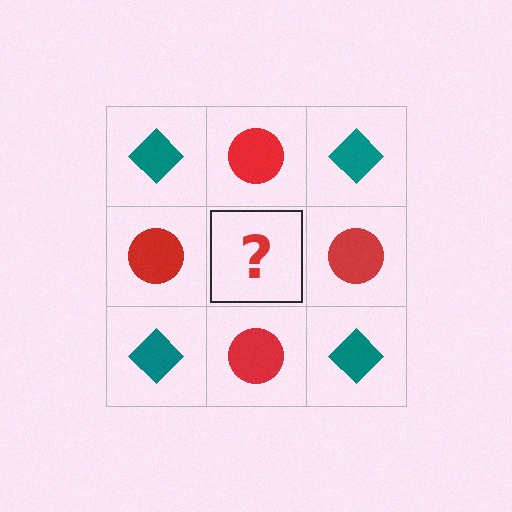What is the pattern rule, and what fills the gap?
The rule is that it alternates teal diamond and red circle in a checkerboard pattern. The gap should be filled with a teal diamond.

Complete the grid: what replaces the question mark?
The question mark should be replaced with a teal diamond.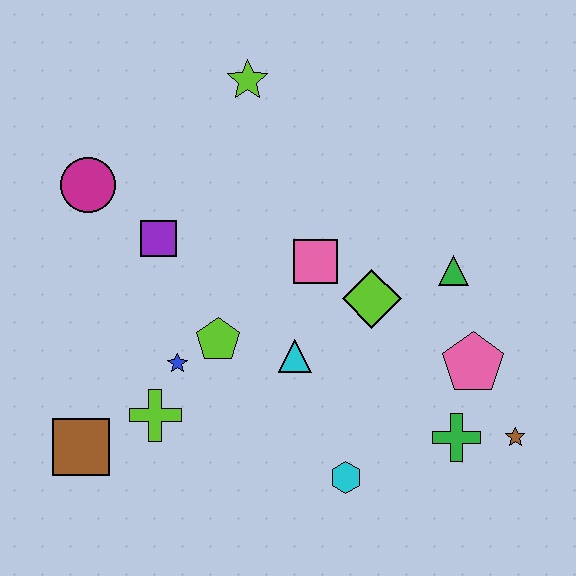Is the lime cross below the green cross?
No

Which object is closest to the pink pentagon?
The green cross is closest to the pink pentagon.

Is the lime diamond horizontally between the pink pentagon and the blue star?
Yes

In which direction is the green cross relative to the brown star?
The green cross is to the left of the brown star.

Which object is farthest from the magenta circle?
The brown star is farthest from the magenta circle.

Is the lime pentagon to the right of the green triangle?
No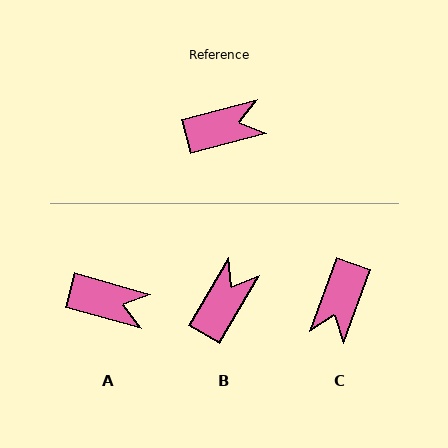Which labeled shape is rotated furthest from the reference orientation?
C, about 124 degrees away.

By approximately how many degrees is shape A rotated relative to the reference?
Approximately 30 degrees clockwise.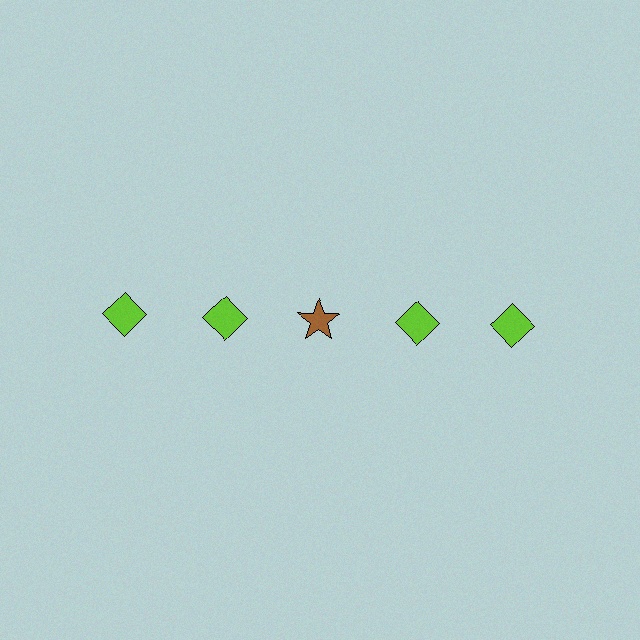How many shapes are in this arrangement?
There are 5 shapes arranged in a grid pattern.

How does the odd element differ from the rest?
It differs in both color (brown instead of lime) and shape (star instead of diamond).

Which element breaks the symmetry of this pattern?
The brown star in the top row, center column breaks the symmetry. All other shapes are lime diamonds.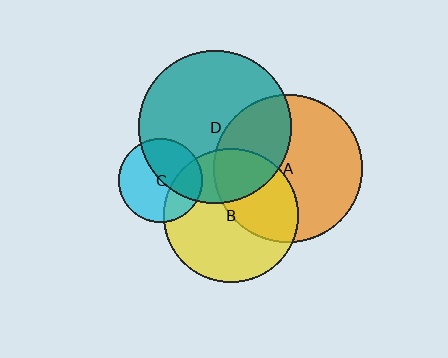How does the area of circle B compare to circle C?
Approximately 2.6 times.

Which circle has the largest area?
Circle D (teal).